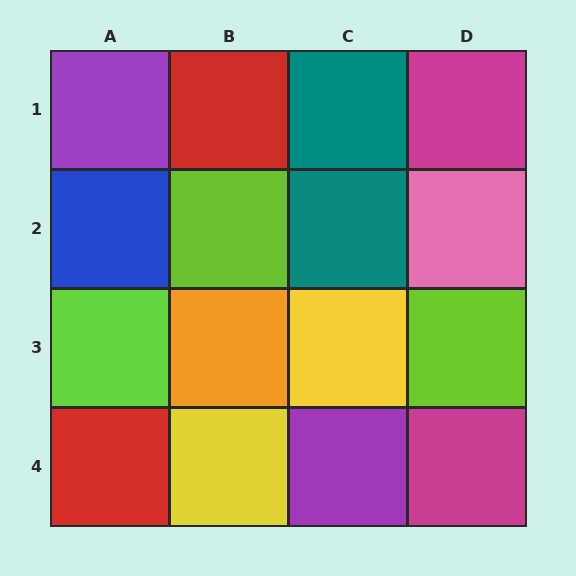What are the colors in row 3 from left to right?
Lime, orange, yellow, lime.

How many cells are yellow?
2 cells are yellow.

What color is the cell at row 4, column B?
Yellow.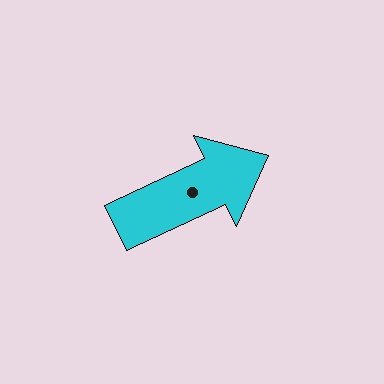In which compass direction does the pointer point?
Northeast.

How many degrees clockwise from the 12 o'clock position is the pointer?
Approximately 65 degrees.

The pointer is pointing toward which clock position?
Roughly 2 o'clock.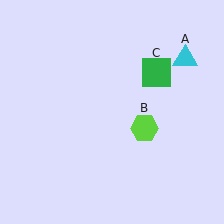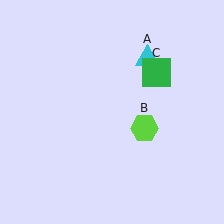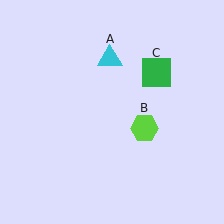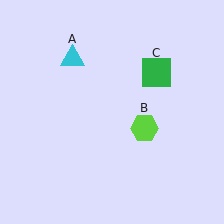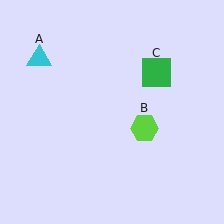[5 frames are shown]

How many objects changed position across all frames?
1 object changed position: cyan triangle (object A).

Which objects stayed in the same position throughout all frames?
Lime hexagon (object B) and green square (object C) remained stationary.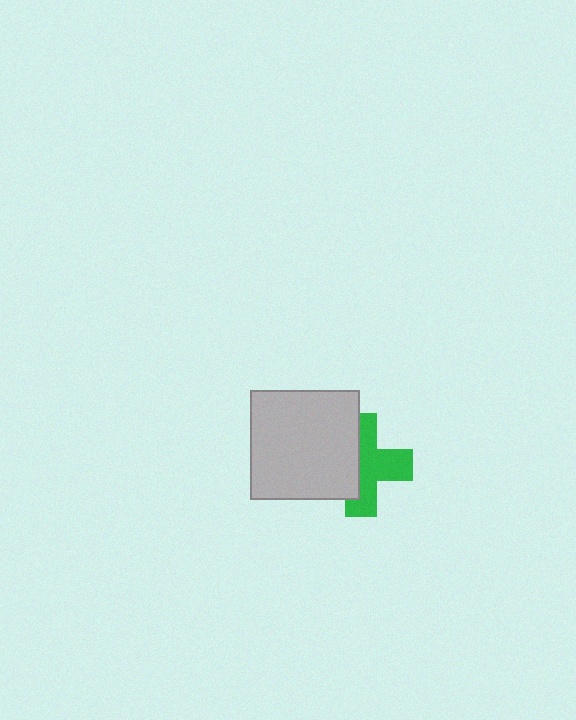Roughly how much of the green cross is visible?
About half of it is visible (roughly 58%).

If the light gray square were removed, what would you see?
You would see the complete green cross.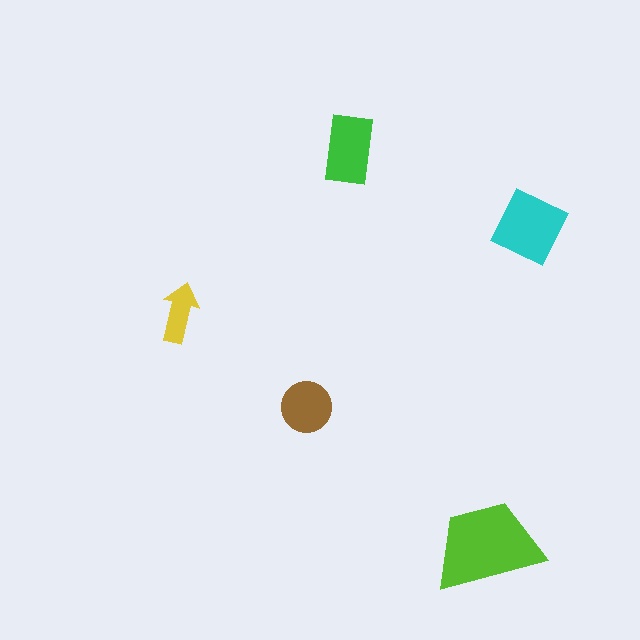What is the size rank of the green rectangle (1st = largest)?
3rd.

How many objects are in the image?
There are 5 objects in the image.